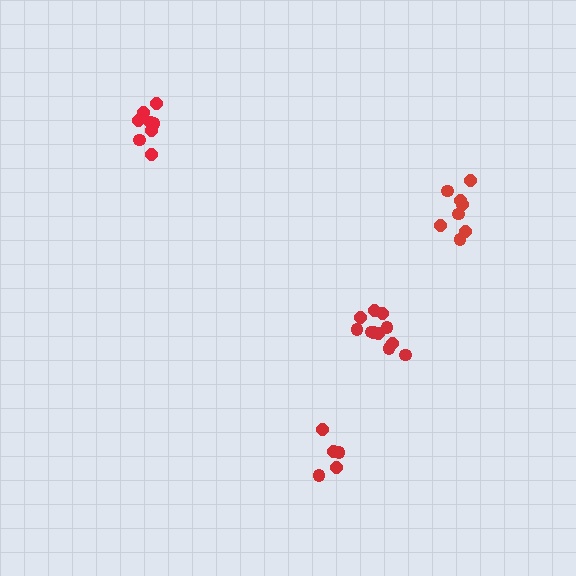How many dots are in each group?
Group 1: 8 dots, Group 2: 11 dots, Group 3: 9 dots, Group 4: 5 dots (33 total).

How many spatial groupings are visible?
There are 4 spatial groupings.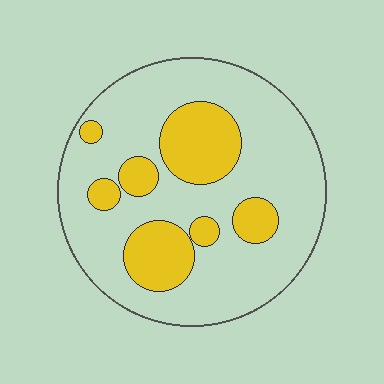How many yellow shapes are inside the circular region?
7.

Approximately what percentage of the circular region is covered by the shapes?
Approximately 25%.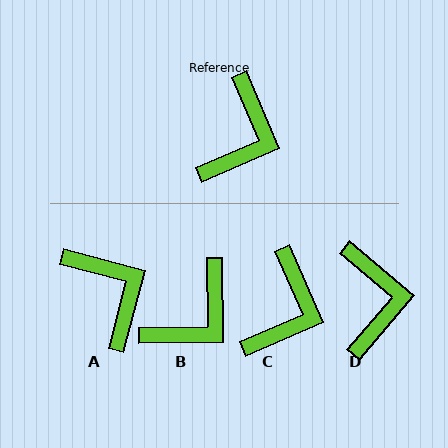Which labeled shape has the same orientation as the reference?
C.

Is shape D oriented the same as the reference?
No, it is off by about 26 degrees.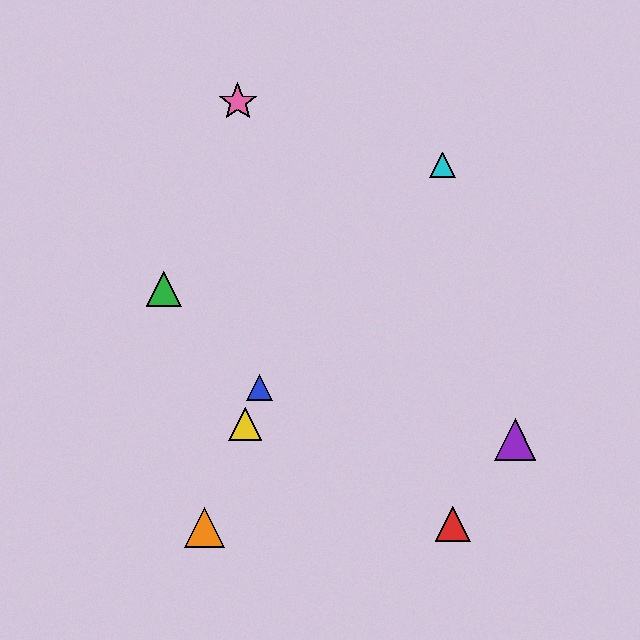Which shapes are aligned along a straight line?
The blue triangle, the yellow triangle, the orange triangle are aligned along a straight line.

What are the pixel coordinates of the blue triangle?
The blue triangle is at (259, 387).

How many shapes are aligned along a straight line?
3 shapes (the blue triangle, the yellow triangle, the orange triangle) are aligned along a straight line.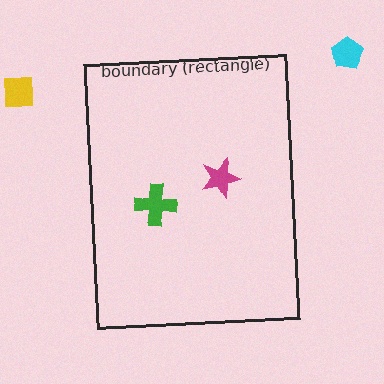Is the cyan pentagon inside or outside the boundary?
Outside.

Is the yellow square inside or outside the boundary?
Outside.